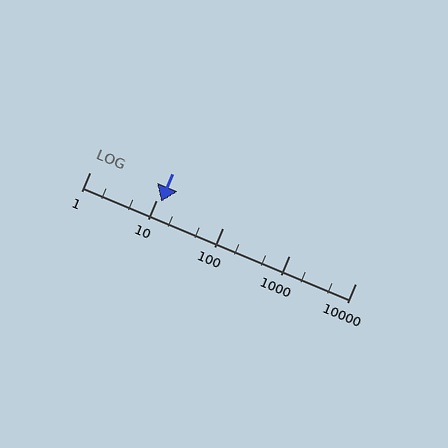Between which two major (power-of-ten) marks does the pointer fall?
The pointer is between 10 and 100.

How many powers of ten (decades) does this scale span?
The scale spans 4 decades, from 1 to 10000.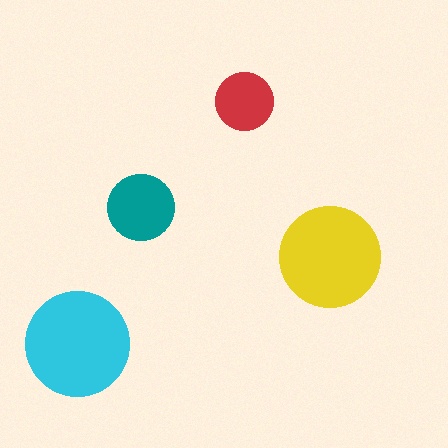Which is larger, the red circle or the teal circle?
The teal one.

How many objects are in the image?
There are 4 objects in the image.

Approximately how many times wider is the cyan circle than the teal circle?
About 1.5 times wider.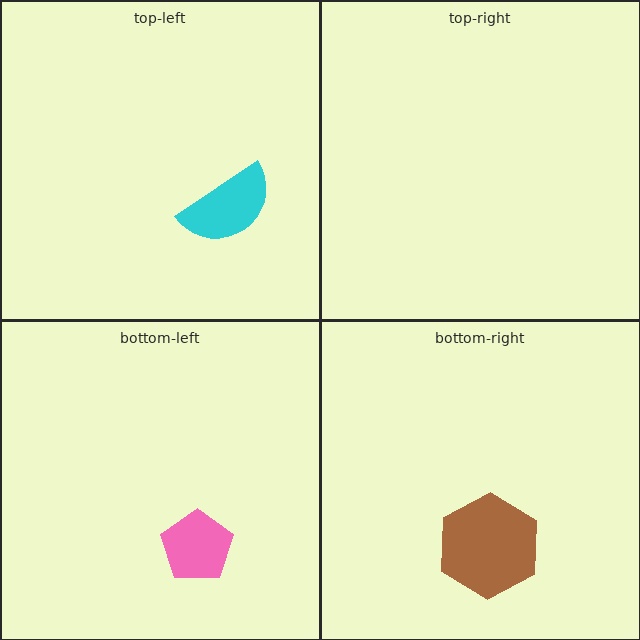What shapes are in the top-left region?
The cyan semicircle.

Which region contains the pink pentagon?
The bottom-left region.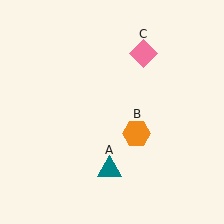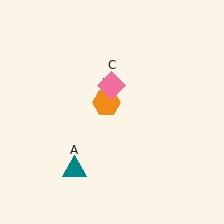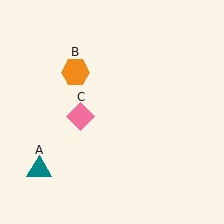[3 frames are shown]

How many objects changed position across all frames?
3 objects changed position: teal triangle (object A), orange hexagon (object B), pink diamond (object C).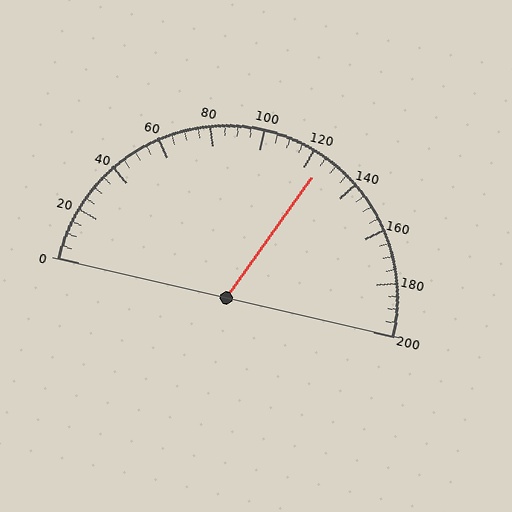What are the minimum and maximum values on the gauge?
The gauge ranges from 0 to 200.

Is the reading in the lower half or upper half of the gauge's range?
The reading is in the upper half of the range (0 to 200).